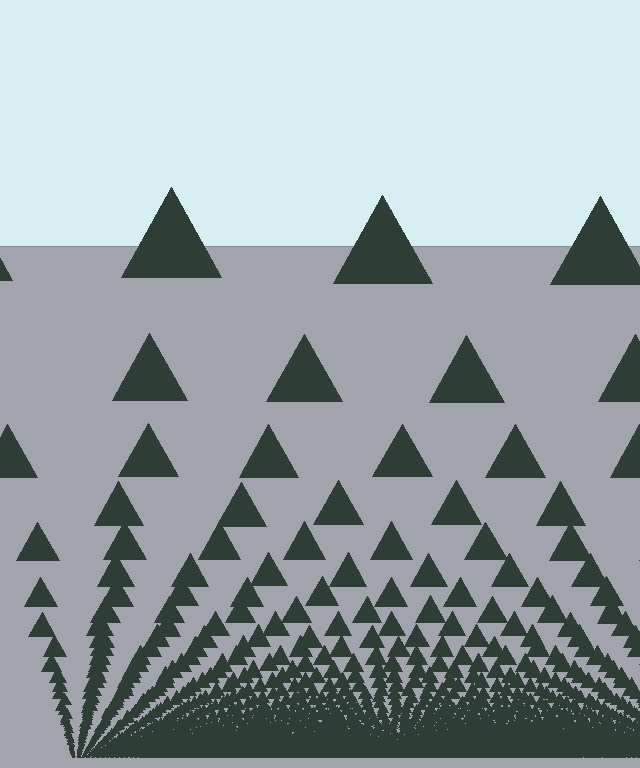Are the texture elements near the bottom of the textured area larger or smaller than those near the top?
Smaller. The gradient is inverted — elements near the bottom are smaller and denser.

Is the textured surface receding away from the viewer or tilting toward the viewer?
The surface appears to tilt toward the viewer. Texture elements get larger and sparser toward the top.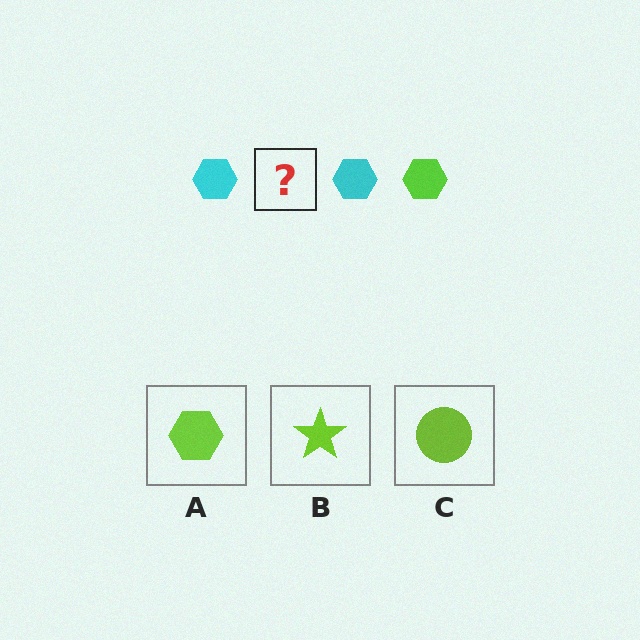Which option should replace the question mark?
Option A.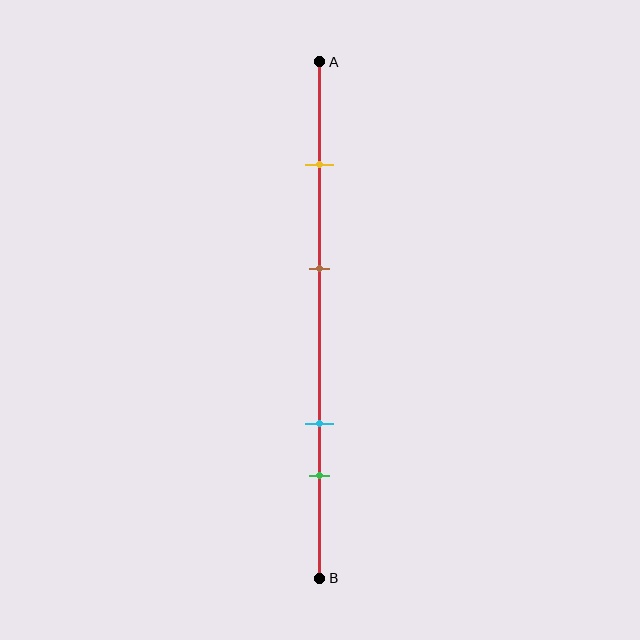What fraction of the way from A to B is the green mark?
The green mark is approximately 80% (0.8) of the way from A to B.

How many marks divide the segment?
There are 4 marks dividing the segment.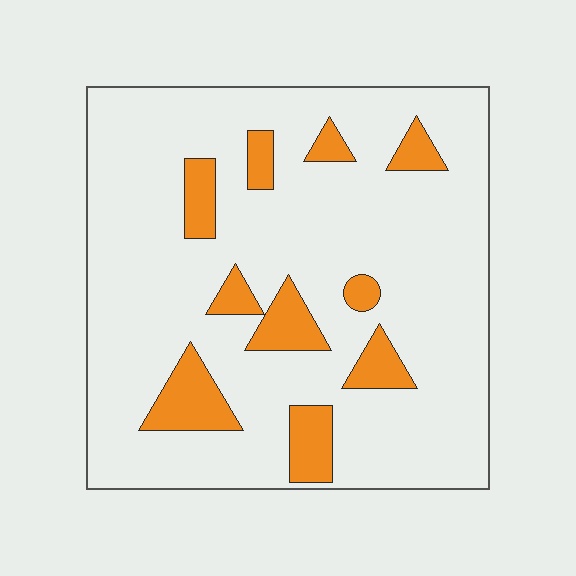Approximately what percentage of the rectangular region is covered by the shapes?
Approximately 15%.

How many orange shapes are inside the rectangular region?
10.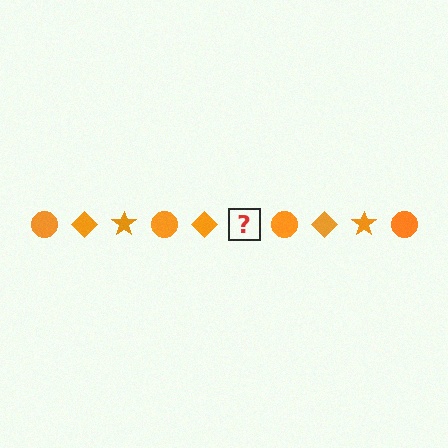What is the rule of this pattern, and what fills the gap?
The rule is that the pattern cycles through circle, diamond, star shapes in orange. The gap should be filled with an orange star.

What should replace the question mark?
The question mark should be replaced with an orange star.